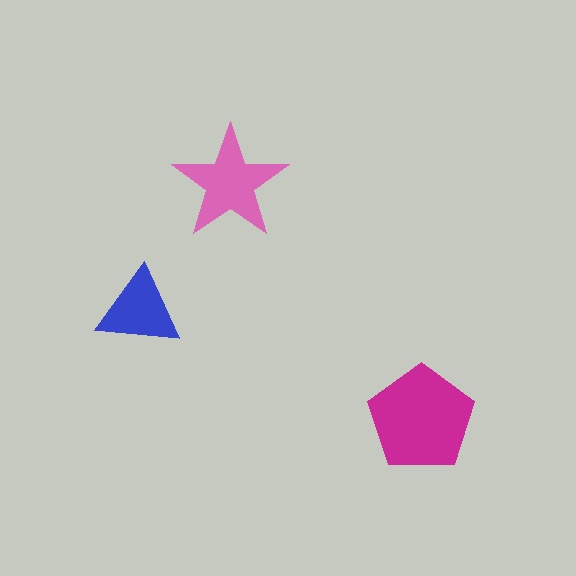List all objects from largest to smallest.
The magenta pentagon, the pink star, the blue triangle.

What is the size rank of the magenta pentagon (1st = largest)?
1st.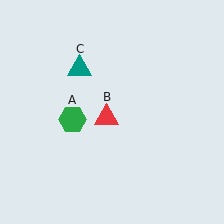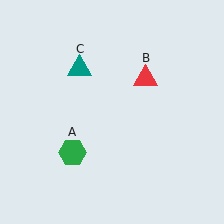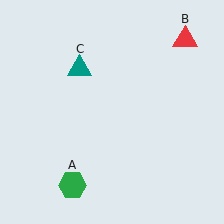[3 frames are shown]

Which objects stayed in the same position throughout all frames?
Teal triangle (object C) remained stationary.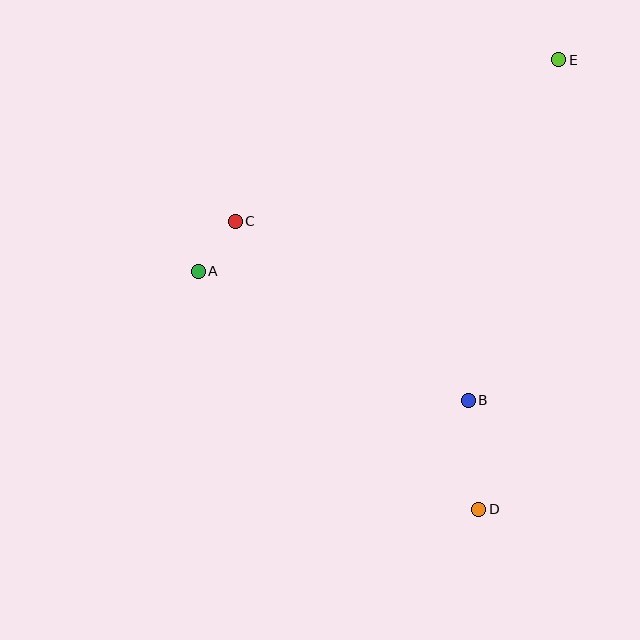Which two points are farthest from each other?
Points D and E are farthest from each other.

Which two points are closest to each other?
Points A and C are closest to each other.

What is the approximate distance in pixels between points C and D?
The distance between C and D is approximately 377 pixels.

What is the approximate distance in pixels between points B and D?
The distance between B and D is approximately 110 pixels.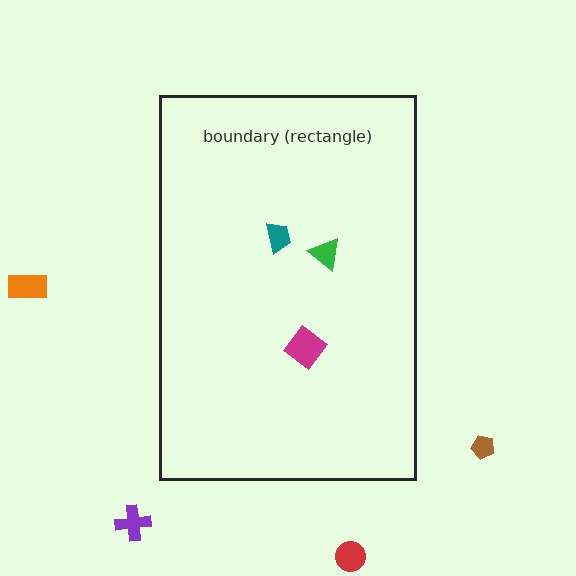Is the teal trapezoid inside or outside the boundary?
Inside.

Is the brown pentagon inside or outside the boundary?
Outside.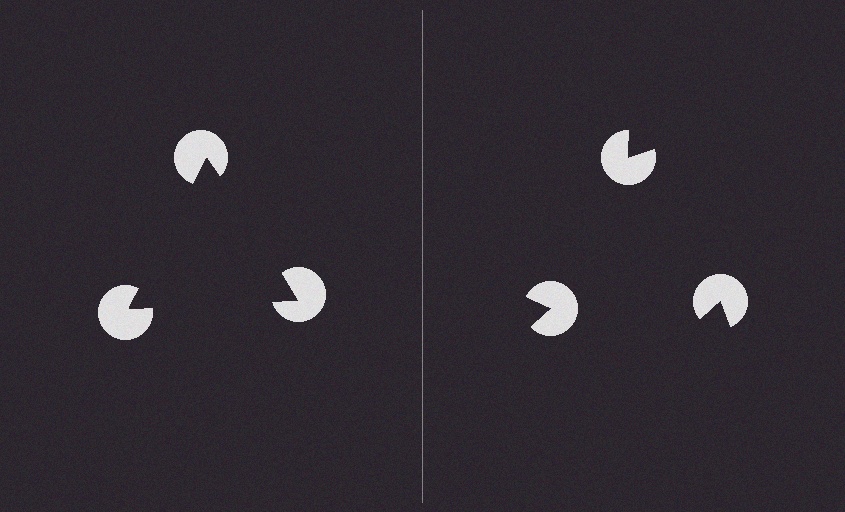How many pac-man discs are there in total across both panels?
6 — 3 on each side.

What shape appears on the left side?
An illusory triangle.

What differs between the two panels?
The pac-man discs are positioned identically on both sides; only the wedge orientations differ. On the left they align to a triangle; on the right they are misaligned.